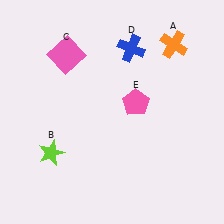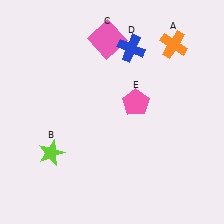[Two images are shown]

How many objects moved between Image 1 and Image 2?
1 object moved between the two images.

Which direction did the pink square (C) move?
The pink square (C) moved right.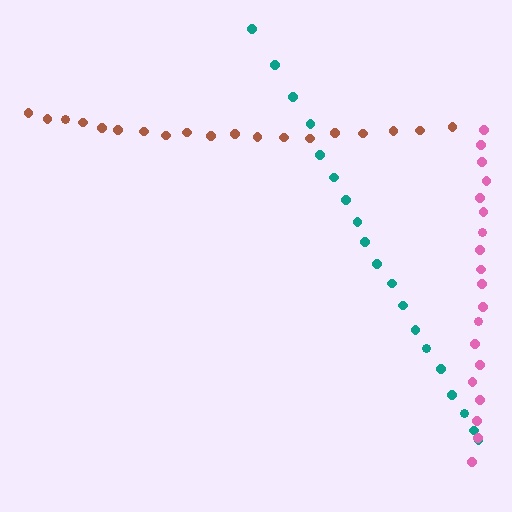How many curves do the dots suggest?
There are 3 distinct paths.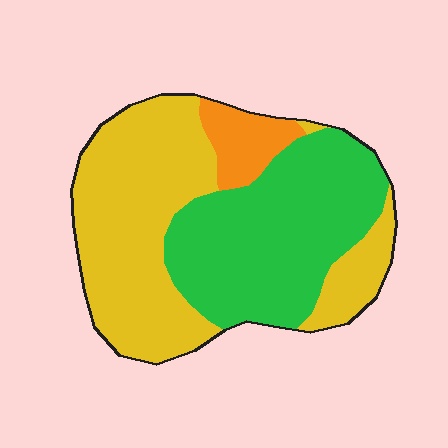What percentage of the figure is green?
Green takes up about two fifths (2/5) of the figure.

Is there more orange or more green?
Green.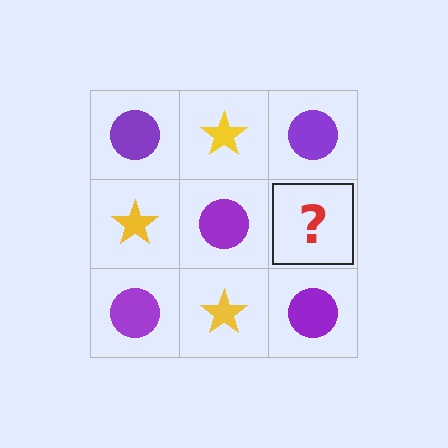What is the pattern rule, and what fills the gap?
The rule is that it alternates purple circle and yellow star in a checkerboard pattern. The gap should be filled with a yellow star.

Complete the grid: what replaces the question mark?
The question mark should be replaced with a yellow star.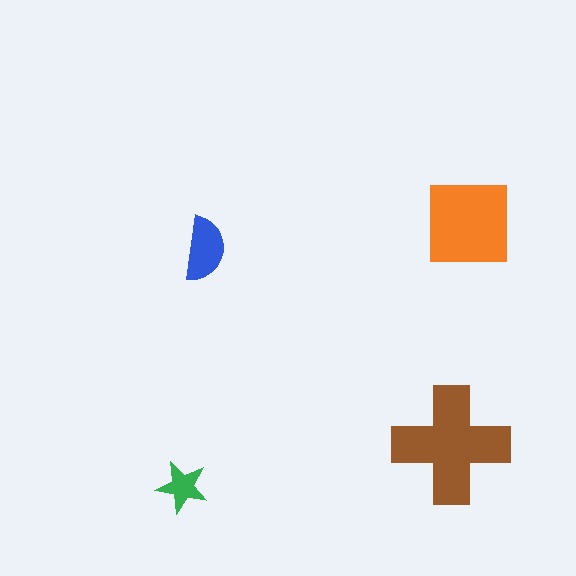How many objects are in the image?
There are 4 objects in the image.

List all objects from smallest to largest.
The green star, the blue semicircle, the orange square, the brown cross.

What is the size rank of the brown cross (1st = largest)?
1st.